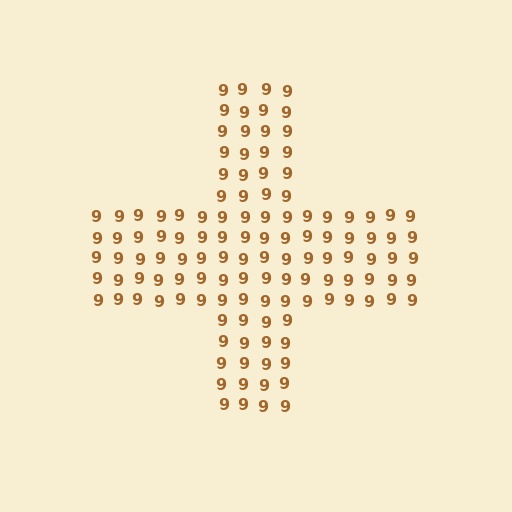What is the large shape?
The large shape is a cross.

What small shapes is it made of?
It is made of small digit 9's.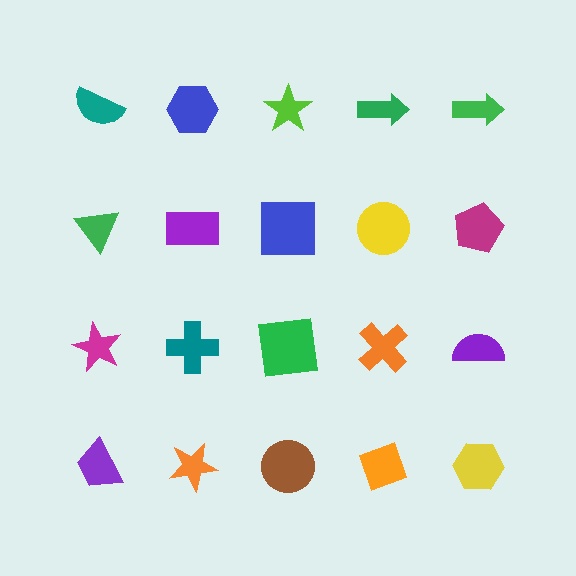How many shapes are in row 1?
5 shapes.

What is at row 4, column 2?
An orange star.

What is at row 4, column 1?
A purple trapezoid.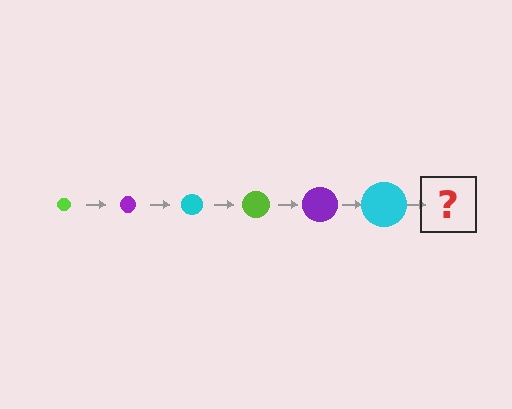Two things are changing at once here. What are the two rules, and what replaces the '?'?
The two rules are that the circle grows larger each step and the color cycles through lime, purple, and cyan. The '?' should be a lime circle, larger than the previous one.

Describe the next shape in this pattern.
It should be a lime circle, larger than the previous one.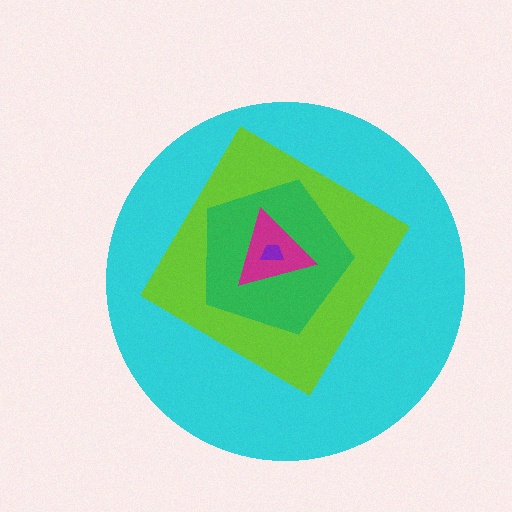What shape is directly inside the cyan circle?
The lime diamond.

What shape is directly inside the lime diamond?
The green pentagon.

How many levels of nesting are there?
5.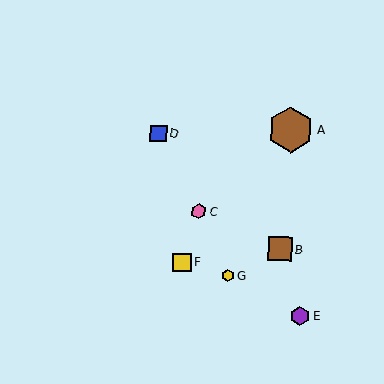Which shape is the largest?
The brown hexagon (labeled A) is the largest.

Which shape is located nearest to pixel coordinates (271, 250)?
The brown square (labeled B) at (280, 249) is nearest to that location.